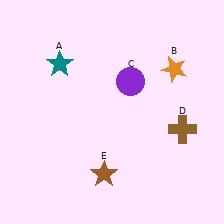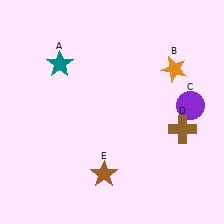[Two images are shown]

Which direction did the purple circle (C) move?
The purple circle (C) moved right.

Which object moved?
The purple circle (C) moved right.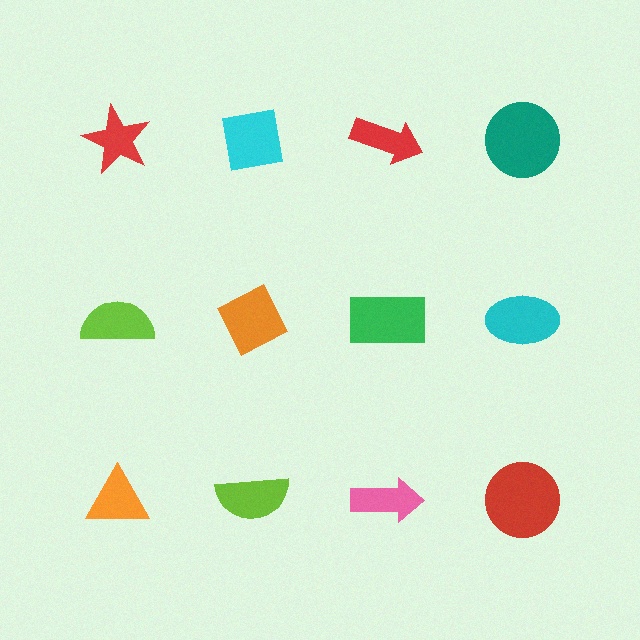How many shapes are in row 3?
4 shapes.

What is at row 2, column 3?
A green rectangle.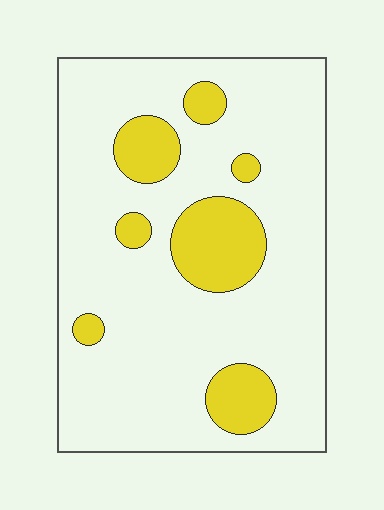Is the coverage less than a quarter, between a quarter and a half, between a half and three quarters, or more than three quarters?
Less than a quarter.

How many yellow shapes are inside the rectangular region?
7.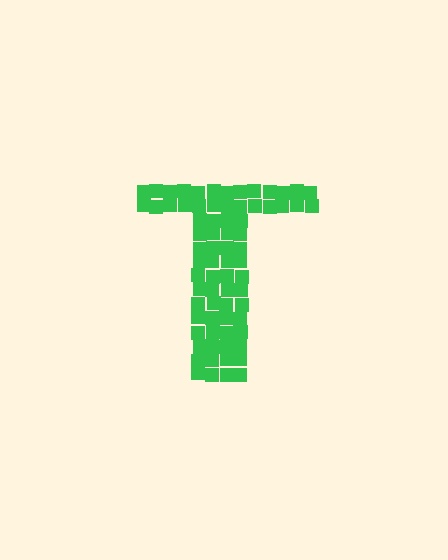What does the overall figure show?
The overall figure shows the letter T.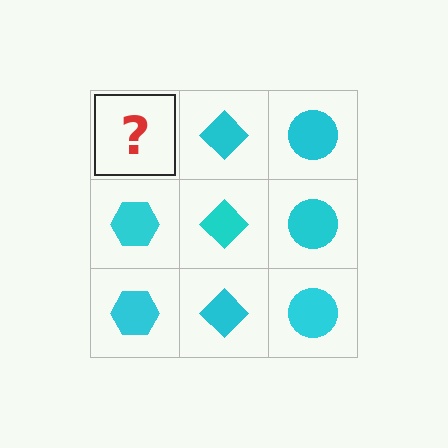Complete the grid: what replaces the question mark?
The question mark should be replaced with a cyan hexagon.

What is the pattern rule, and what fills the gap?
The rule is that each column has a consistent shape. The gap should be filled with a cyan hexagon.